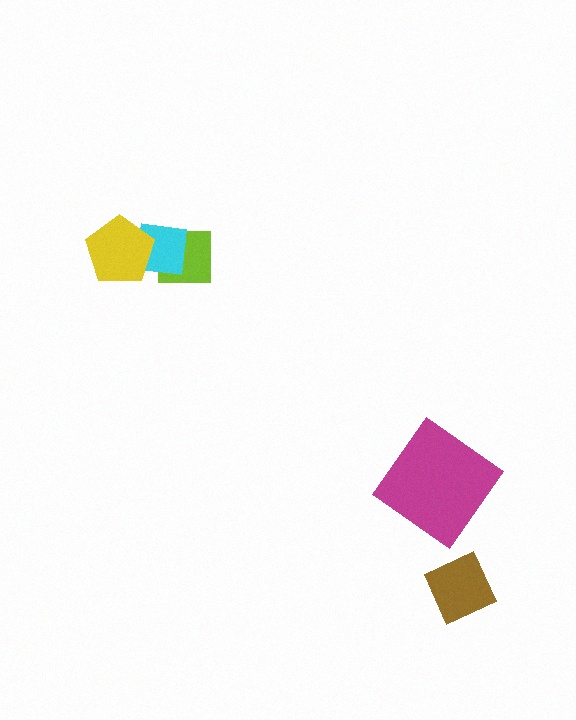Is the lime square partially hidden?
Yes, it is partially covered by another shape.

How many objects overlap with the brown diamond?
0 objects overlap with the brown diamond.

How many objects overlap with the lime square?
1 object overlaps with the lime square.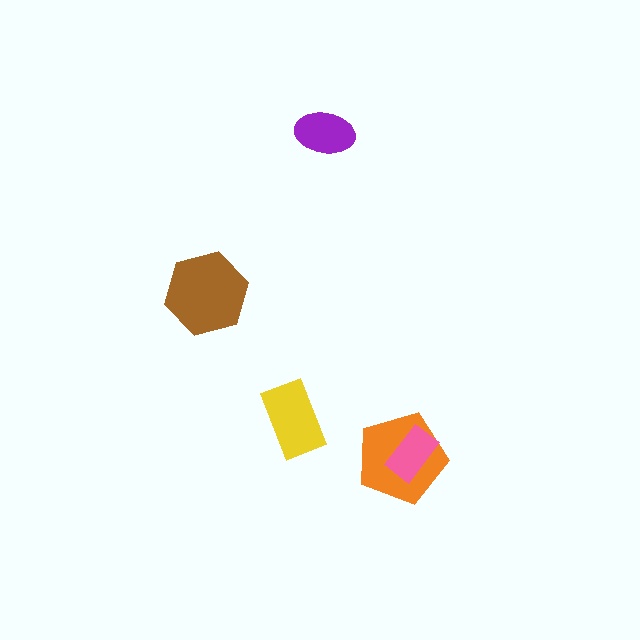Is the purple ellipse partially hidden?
No, no other shape covers it.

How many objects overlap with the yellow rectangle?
0 objects overlap with the yellow rectangle.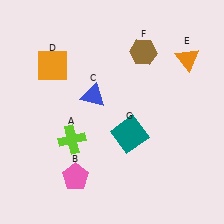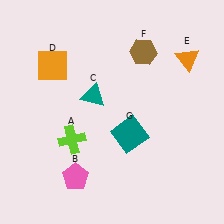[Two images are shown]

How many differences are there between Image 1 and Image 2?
There is 1 difference between the two images.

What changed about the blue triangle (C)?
In Image 1, C is blue. In Image 2, it changed to teal.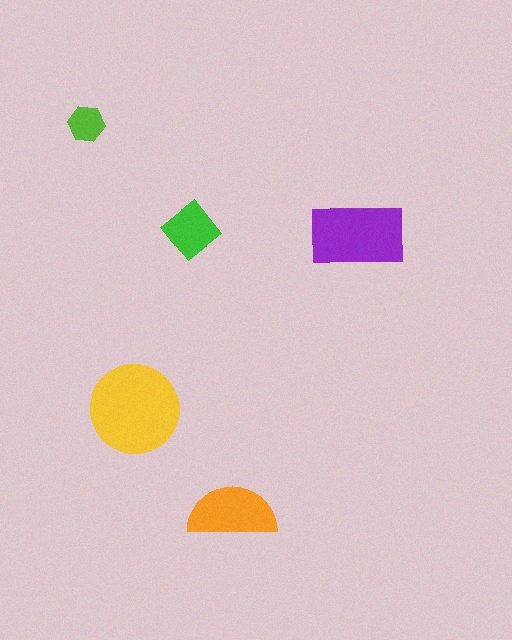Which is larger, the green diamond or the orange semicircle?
The orange semicircle.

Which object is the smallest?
The lime hexagon.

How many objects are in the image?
There are 5 objects in the image.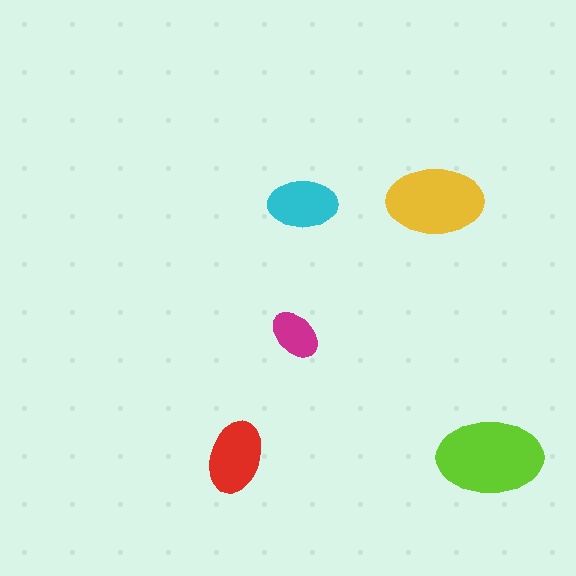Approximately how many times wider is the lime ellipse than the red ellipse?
About 1.5 times wider.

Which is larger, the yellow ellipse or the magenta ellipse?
The yellow one.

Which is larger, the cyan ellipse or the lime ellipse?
The lime one.